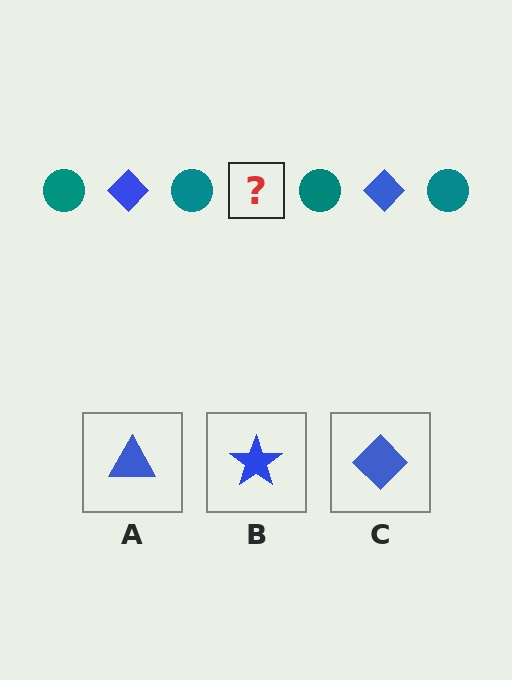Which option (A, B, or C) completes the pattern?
C.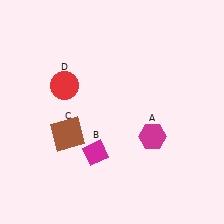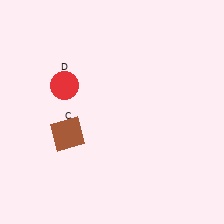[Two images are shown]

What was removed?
The magenta hexagon (A), the magenta diamond (B) were removed in Image 2.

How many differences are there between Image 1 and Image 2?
There are 2 differences between the two images.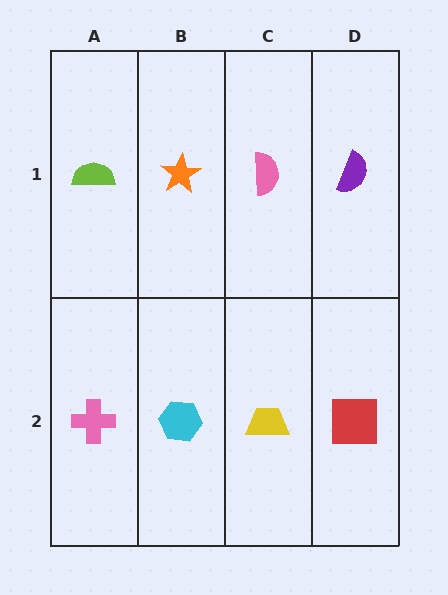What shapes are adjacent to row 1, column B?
A cyan hexagon (row 2, column B), a lime semicircle (row 1, column A), a pink semicircle (row 1, column C).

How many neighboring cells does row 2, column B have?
3.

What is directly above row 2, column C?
A pink semicircle.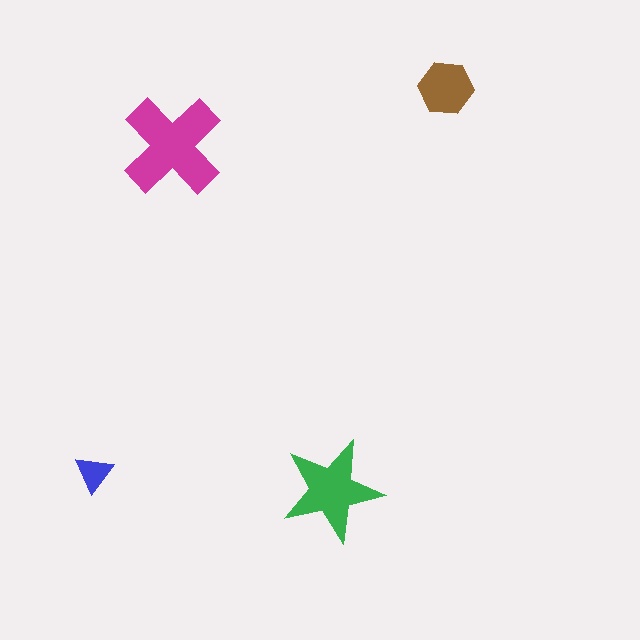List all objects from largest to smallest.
The magenta cross, the green star, the brown hexagon, the blue triangle.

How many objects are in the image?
There are 4 objects in the image.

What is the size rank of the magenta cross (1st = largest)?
1st.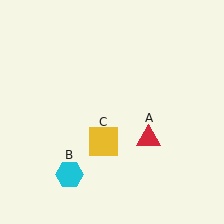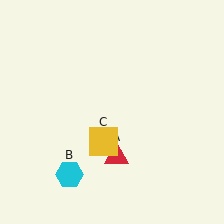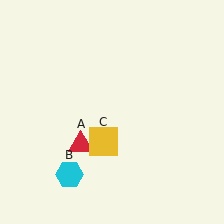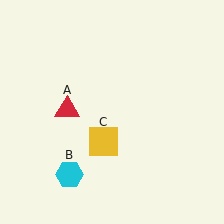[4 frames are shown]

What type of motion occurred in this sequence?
The red triangle (object A) rotated clockwise around the center of the scene.